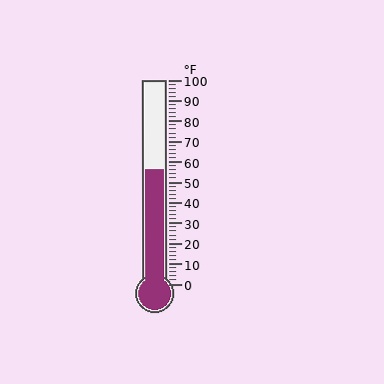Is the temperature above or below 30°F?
The temperature is above 30°F.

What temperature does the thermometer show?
The thermometer shows approximately 56°F.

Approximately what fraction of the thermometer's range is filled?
The thermometer is filled to approximately 55% of its range.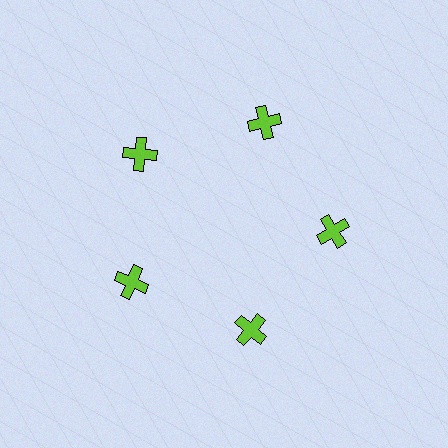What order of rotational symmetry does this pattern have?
This pattern has 5-fold rotational symmetry.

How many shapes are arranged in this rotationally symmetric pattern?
There are 5 shapes, arranged in 5 groups of 1.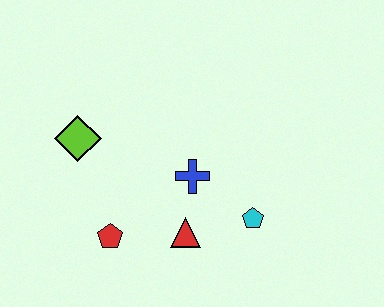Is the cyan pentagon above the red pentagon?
Yes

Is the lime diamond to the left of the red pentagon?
Yes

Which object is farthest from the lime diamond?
The cyan pentagon is farthest from the lime diamond.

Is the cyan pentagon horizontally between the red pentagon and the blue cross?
No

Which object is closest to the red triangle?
The blue cross is closest to the red triangle.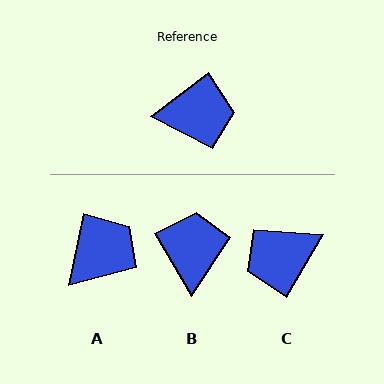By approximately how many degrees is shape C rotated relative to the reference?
Approximately 157 degrees clockwise.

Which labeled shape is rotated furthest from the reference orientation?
C, about 157 degrees away.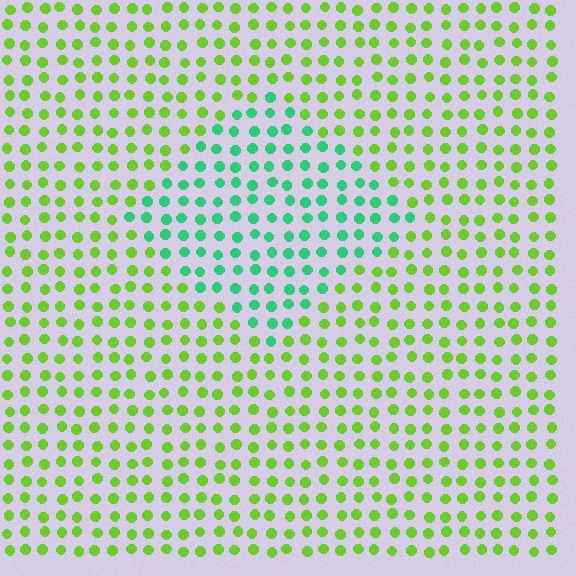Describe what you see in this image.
The image is filled with small lime elements in a uniform arrangement. A diamond-shaped region is visible where the elements are tinted to a slightly different hue, forming a subtle color boundary.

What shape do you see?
I see a diamond.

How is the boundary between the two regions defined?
The boundary is defined purely by a slight shift in hue (about 52 degrees). Spacing, size, and orientation are identical on both sides.